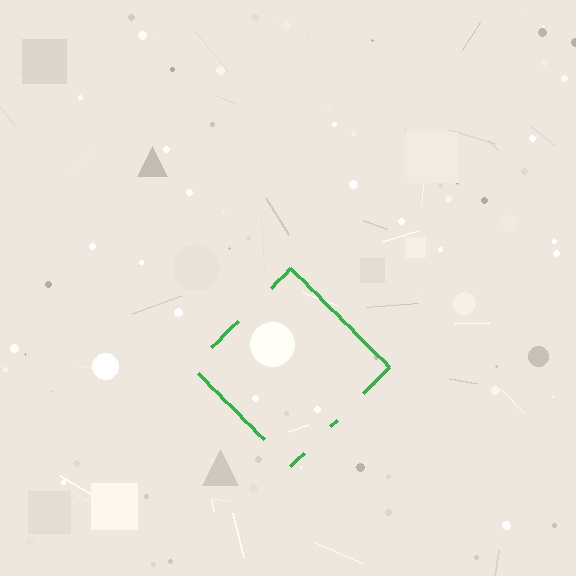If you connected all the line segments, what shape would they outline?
They would outline a diamond.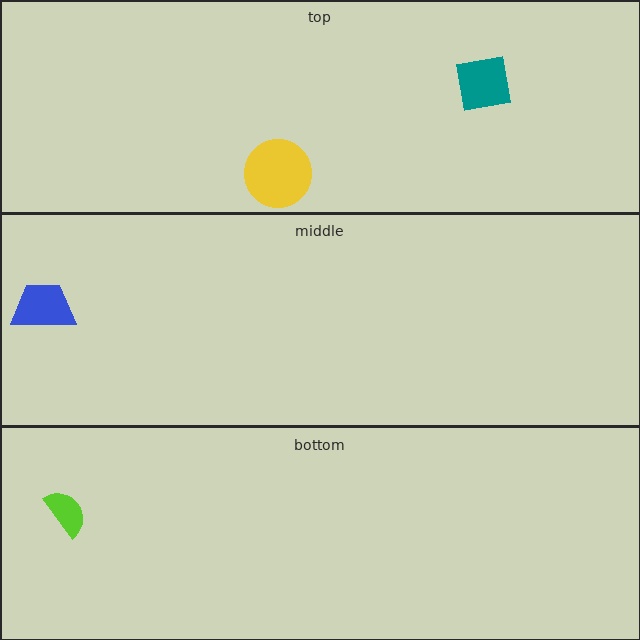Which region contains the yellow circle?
The top region.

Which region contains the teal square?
The top region.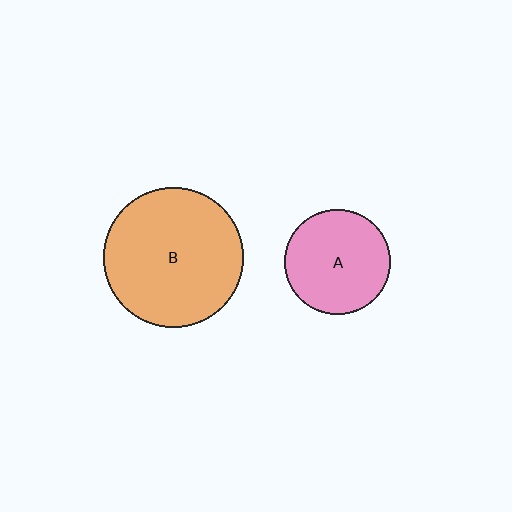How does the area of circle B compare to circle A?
Approximately 1.8 times.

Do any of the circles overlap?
No, none of the circles overlap.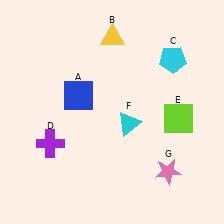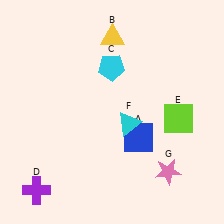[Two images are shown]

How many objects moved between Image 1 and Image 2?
3 objects moved between the two images.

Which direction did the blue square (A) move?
The blue square (A) moved right.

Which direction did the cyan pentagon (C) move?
The cyan pentagon (C) moved left.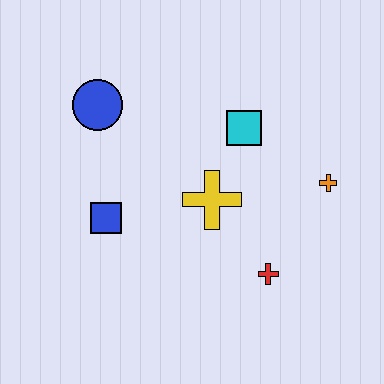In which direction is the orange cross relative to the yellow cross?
The orange cross is to the right of the yellow cross.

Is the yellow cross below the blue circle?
Yes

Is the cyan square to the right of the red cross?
No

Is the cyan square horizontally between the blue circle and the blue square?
No